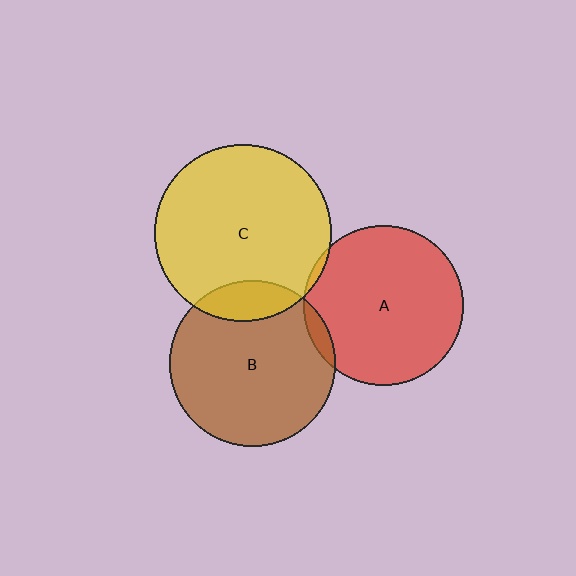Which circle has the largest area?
Circle C (yellow).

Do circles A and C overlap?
Yes.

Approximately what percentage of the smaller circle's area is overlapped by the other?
Approximately 5%.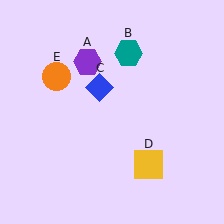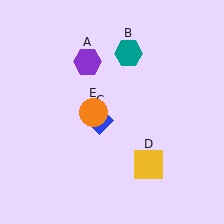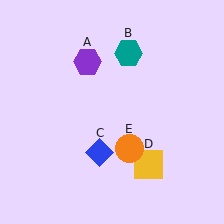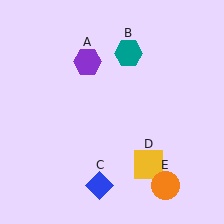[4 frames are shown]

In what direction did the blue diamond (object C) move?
The blue diamond (object C) moved down.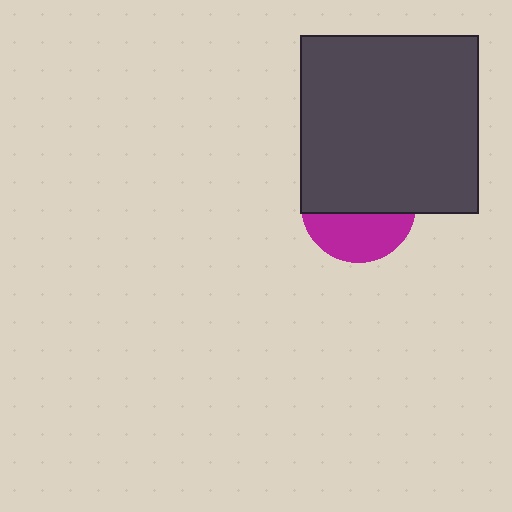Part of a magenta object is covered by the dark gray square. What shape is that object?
It is a circle.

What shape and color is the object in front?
The object in front is a dark gray square.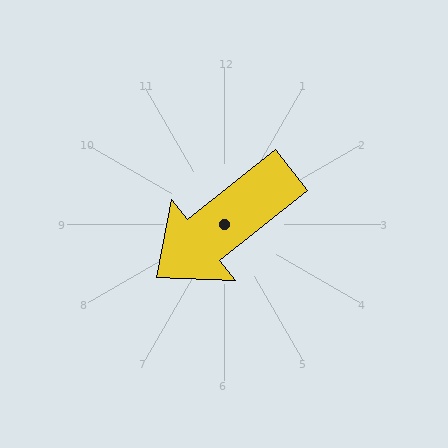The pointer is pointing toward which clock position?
Roughly 8 o'clock.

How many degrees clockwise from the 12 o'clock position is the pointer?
Approximately 231 degrees.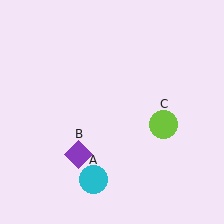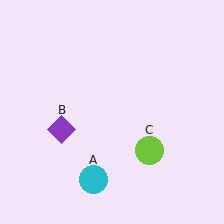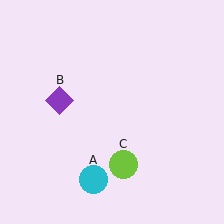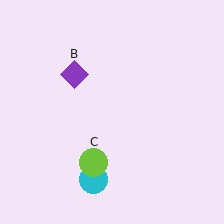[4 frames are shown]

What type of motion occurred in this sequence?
The purple diamond (object B), lime circle (object C) rotated clockwise around the center of the scene.